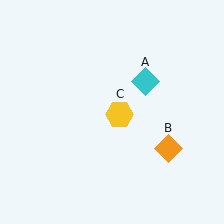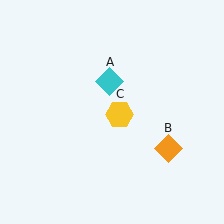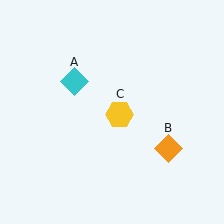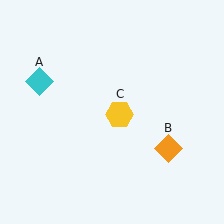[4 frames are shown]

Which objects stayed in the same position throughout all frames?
Orange diamond (object B) and yellow hexagon (object C) remained stationary.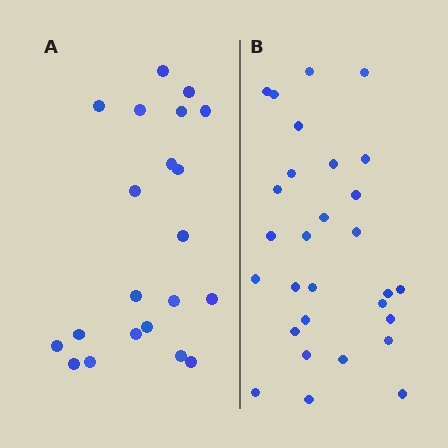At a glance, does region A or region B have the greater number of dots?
Region B (the right region) has more dots.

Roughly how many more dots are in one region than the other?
Region B has roughly 8 or so more dots than region A.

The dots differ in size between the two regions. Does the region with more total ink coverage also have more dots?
No. Region A has more total ink coverage because its dots are larger, but region B actually contains more individual dots. Total area can be misleading — the number of items is what matters here.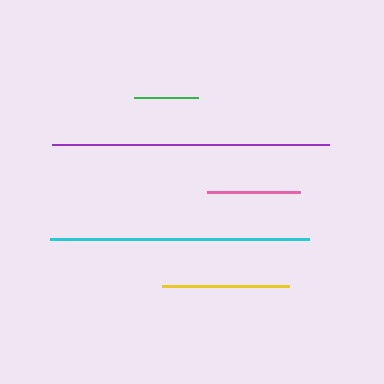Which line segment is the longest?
The purple line is the longest at approximately 277 pixels.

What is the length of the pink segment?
The pink segment is approximately 93 pixels long.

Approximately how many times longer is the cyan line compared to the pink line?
The cyan line is approximately 2.8 times the length of the pink line.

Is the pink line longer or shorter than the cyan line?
The cyan line is longer than the pink line.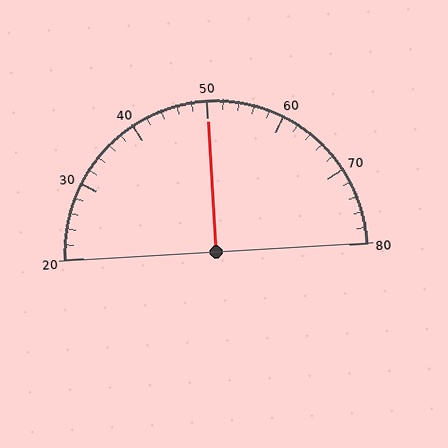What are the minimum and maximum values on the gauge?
The gauge ranges from 20 to 80.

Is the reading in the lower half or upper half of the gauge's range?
The reading is in the upper half of the range (20 to 80).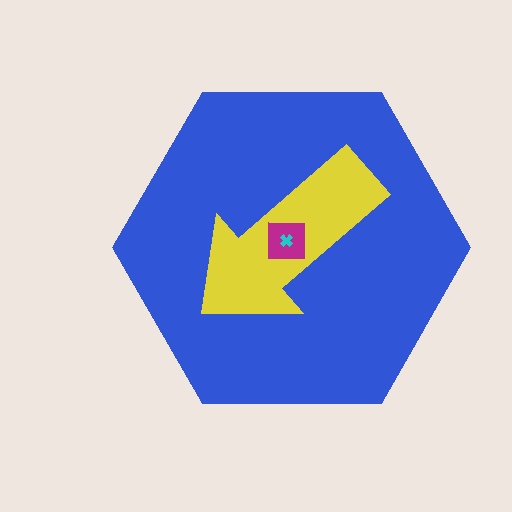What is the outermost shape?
The blue hexagon.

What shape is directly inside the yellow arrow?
The magenta square.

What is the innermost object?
The cyan cross.